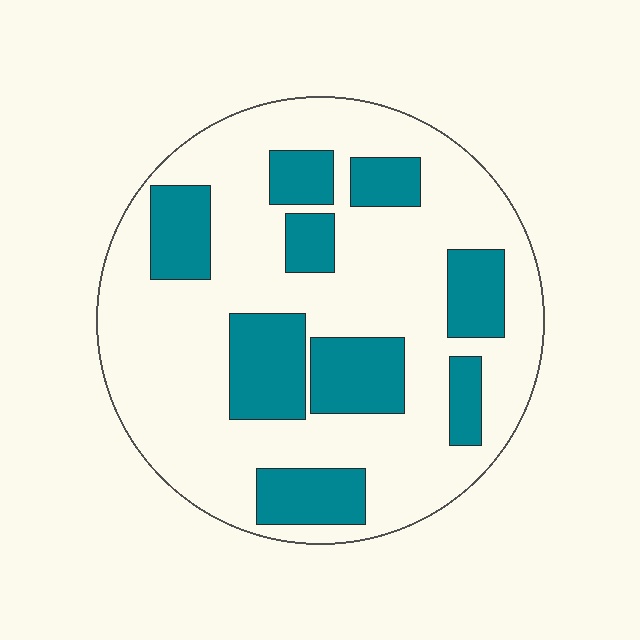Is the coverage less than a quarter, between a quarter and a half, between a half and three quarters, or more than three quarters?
Between a quarter and a half.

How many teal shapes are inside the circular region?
9.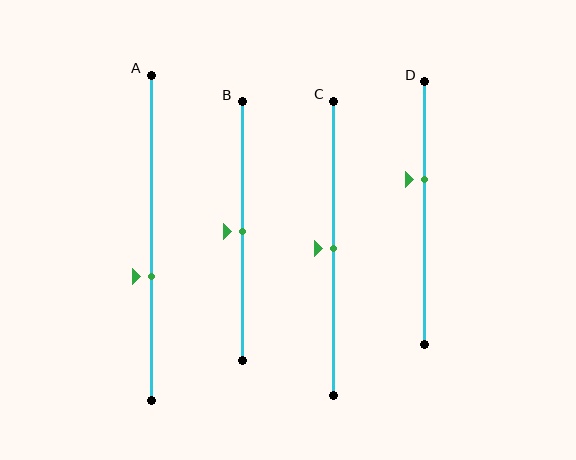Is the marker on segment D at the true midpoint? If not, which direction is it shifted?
No, the marker on segment D is shifted upward by about 13% of the segment length.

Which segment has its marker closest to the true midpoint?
Segment B has its marker closest to the true midpoint.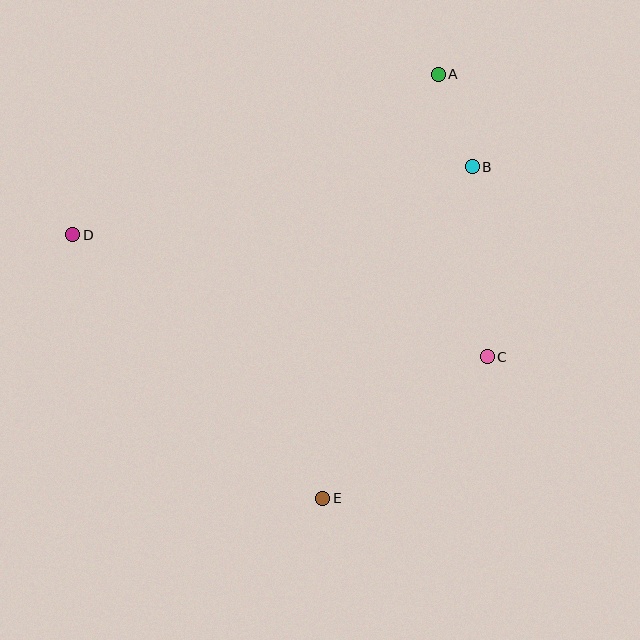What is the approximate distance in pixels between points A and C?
The distance between A and C is approximately 287 pixels.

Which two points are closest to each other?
Points A and B are closest to each other.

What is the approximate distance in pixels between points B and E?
The distance between B and E is approximately 364 pixels.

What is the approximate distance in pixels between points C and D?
The distance between C and D is approximately 432 pixels.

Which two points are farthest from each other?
Points A and E are farthest from each other.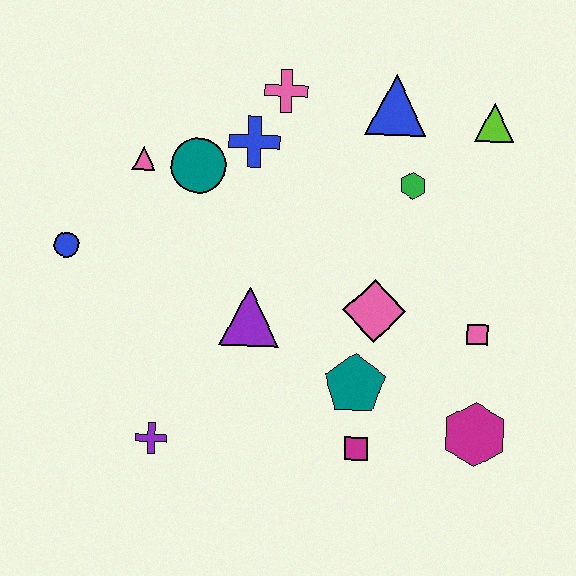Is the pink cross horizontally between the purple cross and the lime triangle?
Yes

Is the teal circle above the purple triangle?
Yes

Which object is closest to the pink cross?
The blue cross is closest to the pink cross.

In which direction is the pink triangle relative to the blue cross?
The pink triangle is to the left of the blue cross.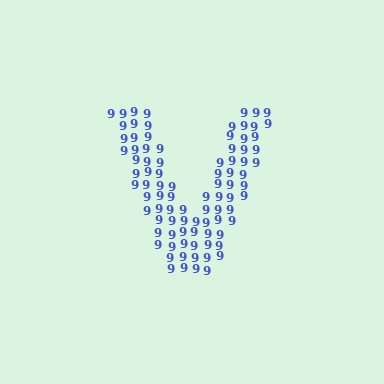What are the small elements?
The small elements are digit 9's.